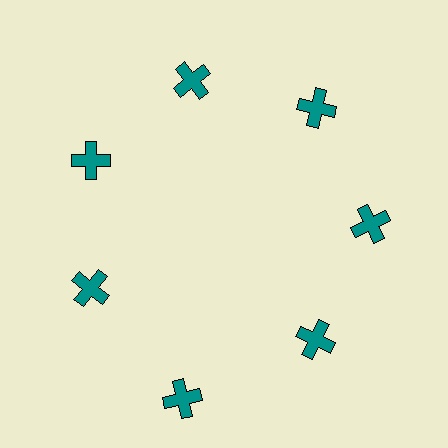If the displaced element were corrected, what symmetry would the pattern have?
It would have 7-fold rotational symmetry — the pattern would map onto itself every 51 degrees.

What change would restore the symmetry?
The symmetry would be restored by moving it inward, back onto the ring so that all 7 crosses sit at equal angles and equal distance from the center.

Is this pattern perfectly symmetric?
No. The 7 teal crosses are arranged in a ring, but one element near the 6 o'clock position is pushed outward from the center, breaking the 7-fold rotational symmetry.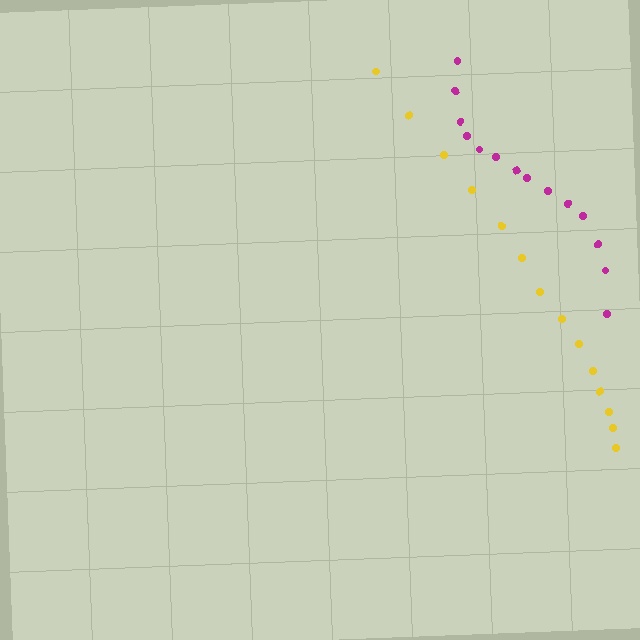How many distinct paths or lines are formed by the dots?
There are 2 distinct paths.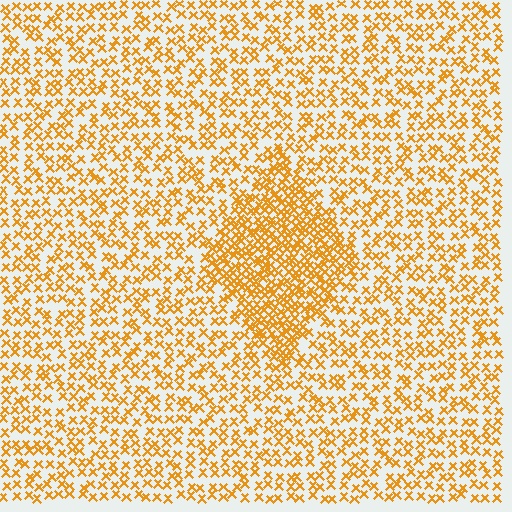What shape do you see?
I see a diamond.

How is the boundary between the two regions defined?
The boundary is defined by a change in element density (approximately 2.0x ratio). All elements are the same color, size, and shape.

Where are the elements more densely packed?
The elements are more densely packed inside the diamond boundary.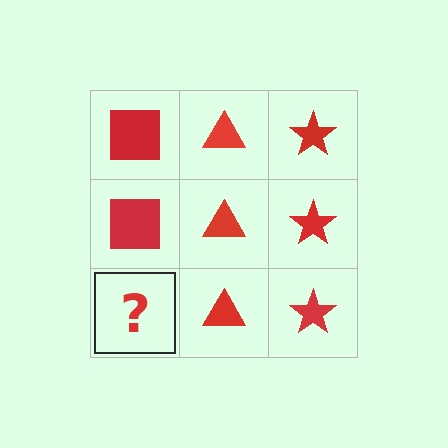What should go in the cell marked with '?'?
The missing cell should contain a red square.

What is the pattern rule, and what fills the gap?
The rule is that each column has a consistent shape. The gap should be filled with a red square.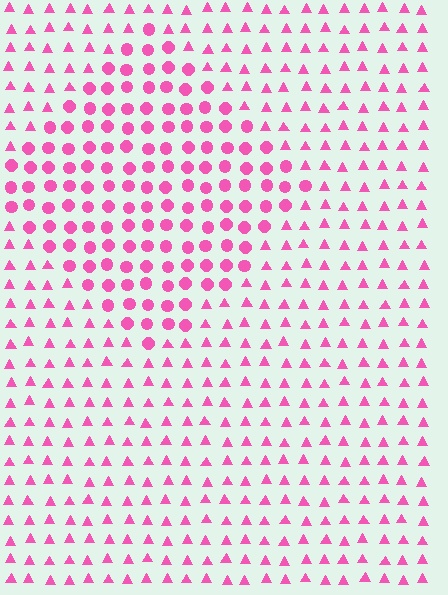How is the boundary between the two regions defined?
The boundary is defined by a change in element shape: circles inside vs. triangles outside. All elements share the same color and spacing.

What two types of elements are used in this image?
The image uses circles inside the diamond region and triangles outside it.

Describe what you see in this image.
The image is filled with small pink elements arranged in a uniform grid. A diamond-shaped region contains circles, while the surrounding area contains triangles. The boundary is defined purely by the change in element shape.